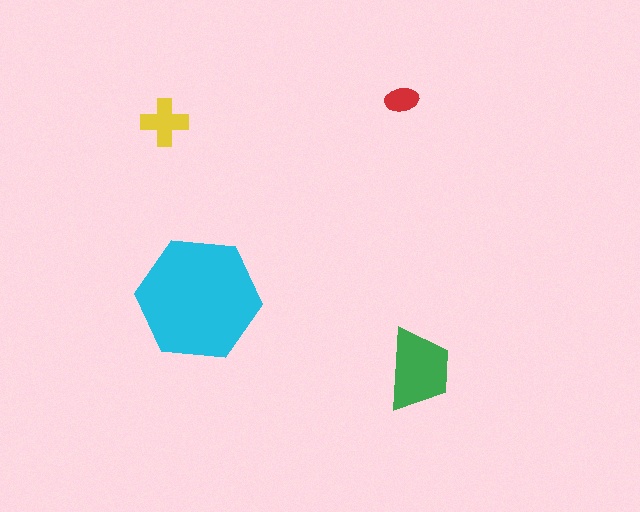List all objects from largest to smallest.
The cyan hexagon, the green trapezoid, the yellow cross, the red ellipse.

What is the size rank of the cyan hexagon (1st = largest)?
1st.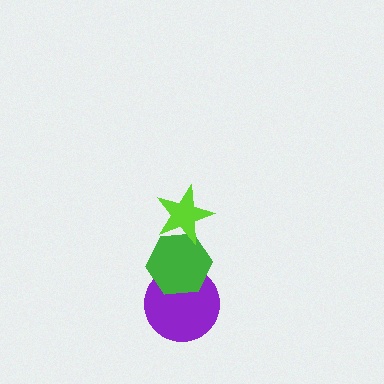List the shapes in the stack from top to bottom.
From top to bottom: the lime star, the green hexagon, the purple circle.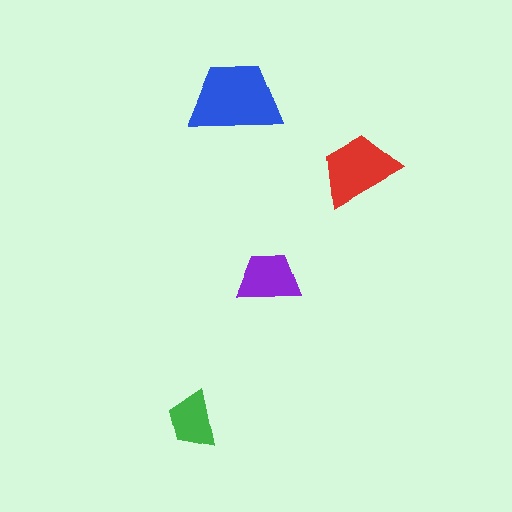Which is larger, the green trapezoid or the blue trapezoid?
The blue one.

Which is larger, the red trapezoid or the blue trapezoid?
The blue one.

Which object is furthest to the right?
The red trapezoid is rightmost.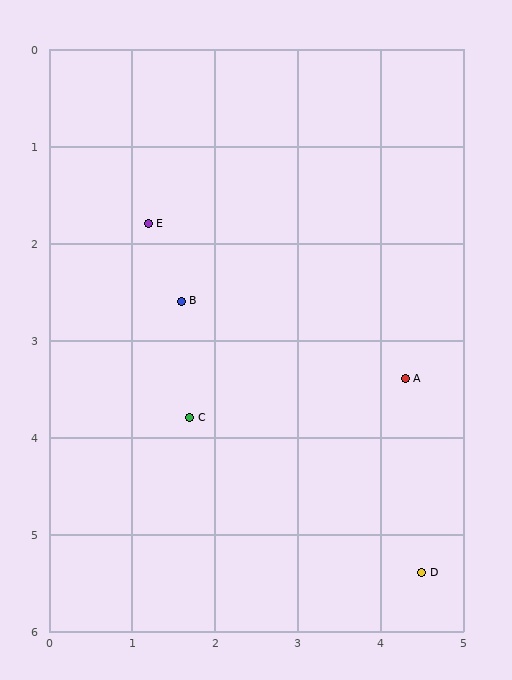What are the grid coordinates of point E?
Point E is at approximately (1.2, 1.8).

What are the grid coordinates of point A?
Point A is at approximately (4.3, 3.4).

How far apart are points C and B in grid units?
Points C and B are about 1.2 grid units apart.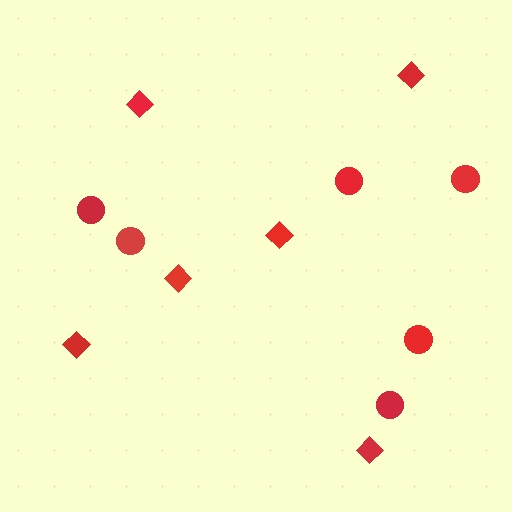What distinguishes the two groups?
There are 2 groups: one group of circles (6) and one group of diamonds (6).